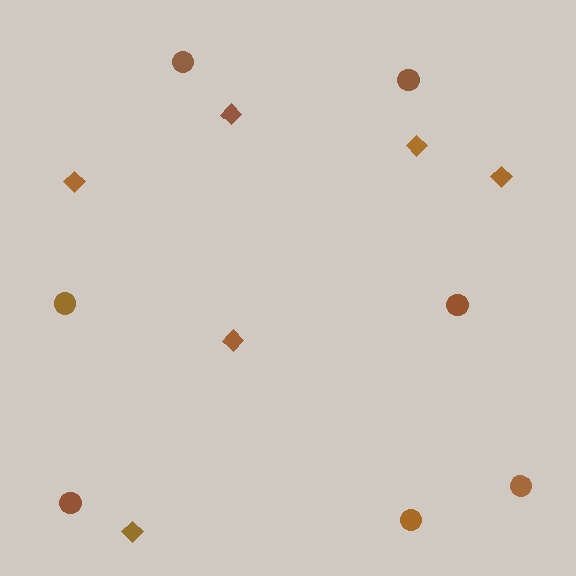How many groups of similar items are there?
There are 2 groups: one group of circles (7) and one group of diamonds (6).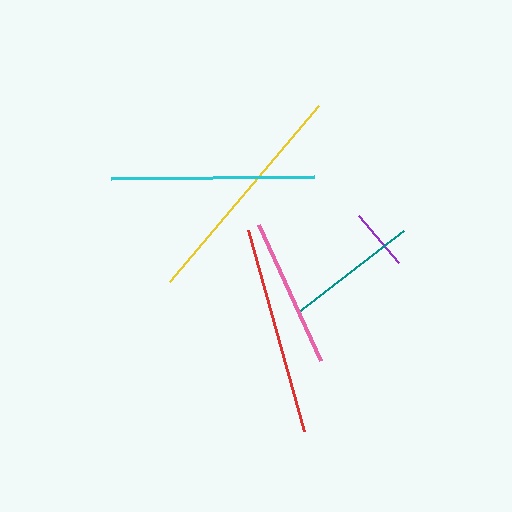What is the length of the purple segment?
The purple segment is approximately 62 pixels long.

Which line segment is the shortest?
The purple line is the shortest at approximately 62 pixels.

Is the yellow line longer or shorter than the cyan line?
The yellow line is longer than the cyan line.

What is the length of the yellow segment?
The yellow segment is approximately 231 pixels long.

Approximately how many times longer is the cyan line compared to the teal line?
The cyan line is approximately 1.5 times the length of the teal line.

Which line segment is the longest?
The yellow line is the longest at approximately 231 pixels.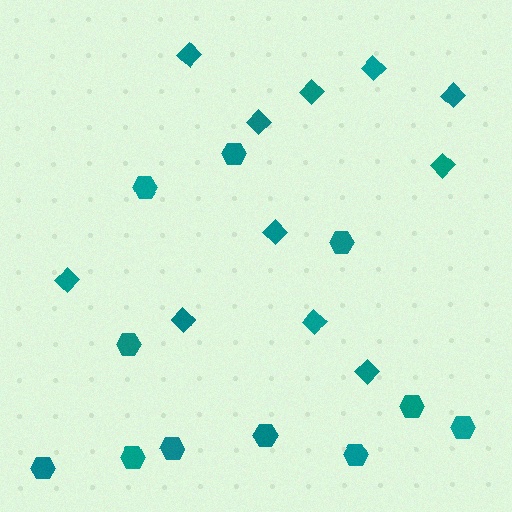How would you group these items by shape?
There are 2 groups: one group of diamonds (11) and one group of hexagons (11).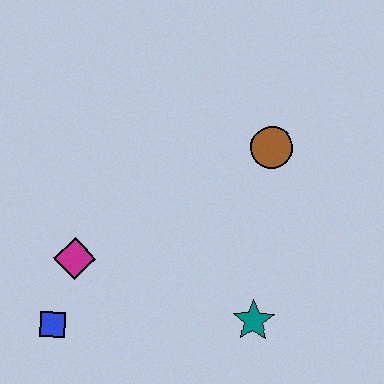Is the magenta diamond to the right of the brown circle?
No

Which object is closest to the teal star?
The brown circle is closest to the teal star.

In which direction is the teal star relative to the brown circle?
The teal star is below the brown circle.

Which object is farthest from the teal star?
The blue square is farthest from the teal star.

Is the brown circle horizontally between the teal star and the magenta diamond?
No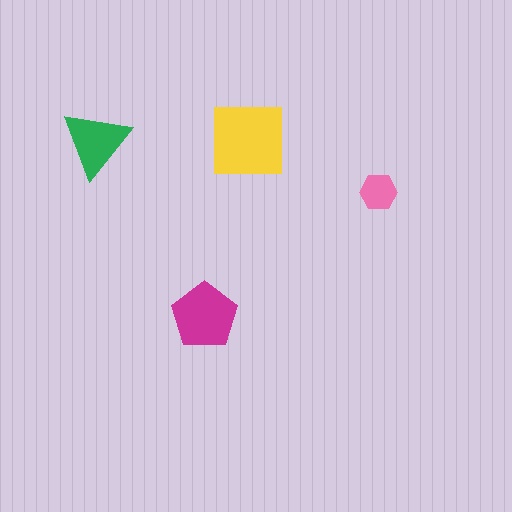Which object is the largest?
The yellow square.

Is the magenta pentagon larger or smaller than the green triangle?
Larger.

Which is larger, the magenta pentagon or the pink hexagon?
The magenta pentagon.